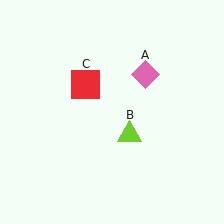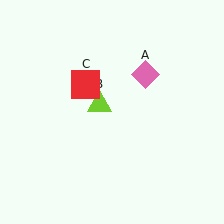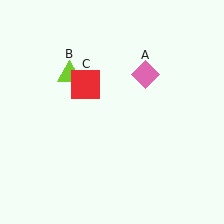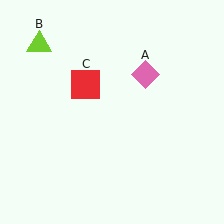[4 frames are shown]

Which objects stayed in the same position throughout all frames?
Pink diamond (object A) and red square (object C) remained stationary.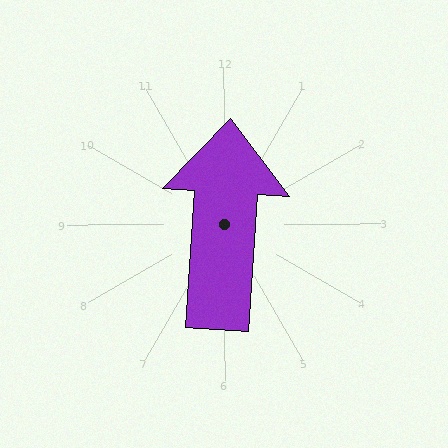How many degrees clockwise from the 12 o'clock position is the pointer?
Approximately 4 degrees.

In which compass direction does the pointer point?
North.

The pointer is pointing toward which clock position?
Roughly 12 o'clock.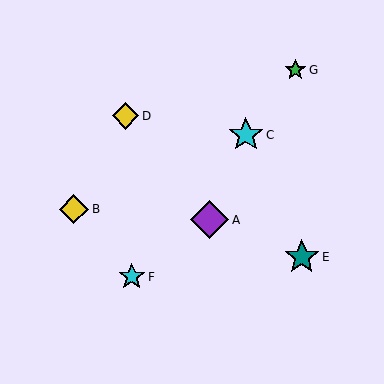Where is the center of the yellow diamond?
The center of the yellow diamond is at (74, 209).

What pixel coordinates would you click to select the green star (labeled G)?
Click at (295, 70) to select the green star G.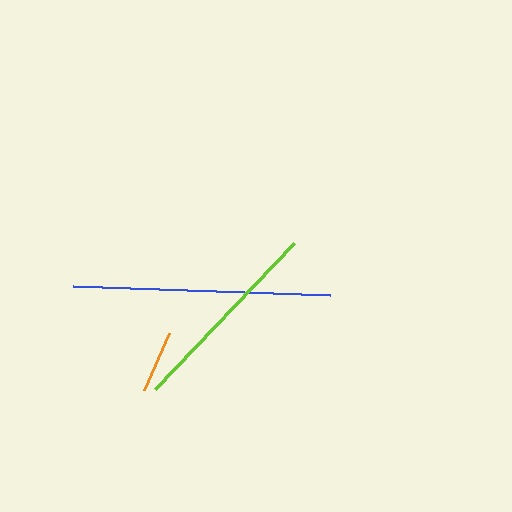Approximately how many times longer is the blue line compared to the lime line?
The blue line is approximately 1.3 times the length of the lime line.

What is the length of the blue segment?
The blue segment is approximately 256 pixels long.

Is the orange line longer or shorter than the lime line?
The lime line is longer than the orange line.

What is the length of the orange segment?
The orange segment is approximately 62 pixels long.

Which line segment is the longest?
The blue line is the longest at approximately 256 pixels.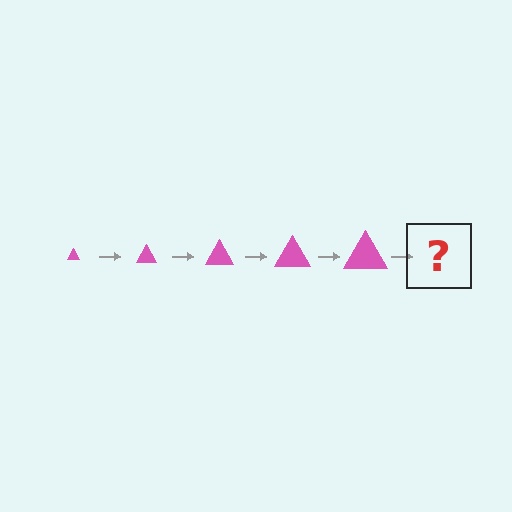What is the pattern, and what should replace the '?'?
The pattern is that the triangle gets progressively larger each step. The '?' should be a pink triangle, larger than the previous one.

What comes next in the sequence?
The next element should be a pink triangle, larger than the previous one.